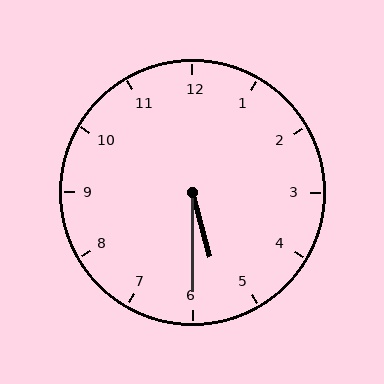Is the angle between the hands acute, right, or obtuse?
It is acute.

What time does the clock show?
5:30.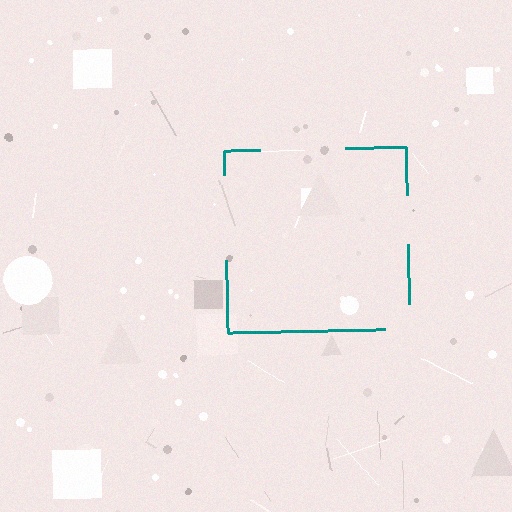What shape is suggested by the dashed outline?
The dashed outline suggests a square.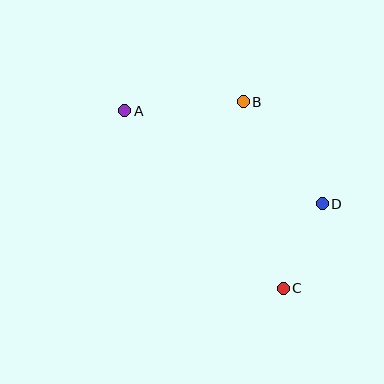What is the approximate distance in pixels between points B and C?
The distance between B and C is approximately 191 pixels.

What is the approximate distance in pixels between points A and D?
The distance between A and D is approximately 218 pixels.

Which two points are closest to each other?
Points C and D are closest to each other.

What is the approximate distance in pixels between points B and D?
The distance between B and D is approximately 129 pixels.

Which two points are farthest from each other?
Points A and C are farthest from each other.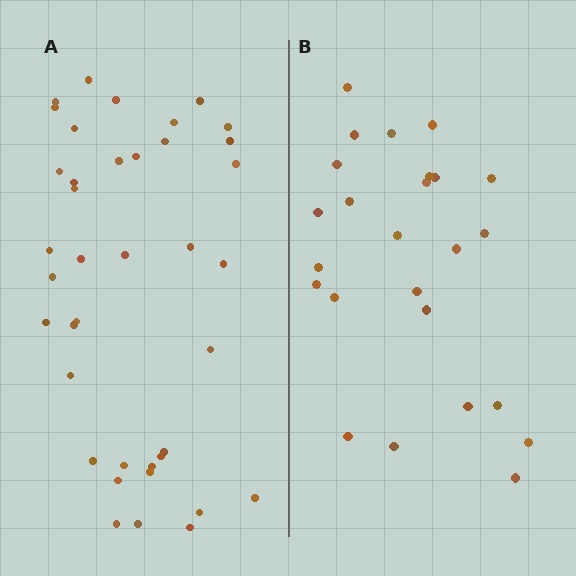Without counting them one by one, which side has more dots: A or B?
Region A (the left region) has more dots.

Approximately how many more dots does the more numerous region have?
Region A has approximately 15 more dots than region B.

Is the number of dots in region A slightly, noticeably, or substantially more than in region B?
Region A has substantially more. The ratio is roughly 1.6 to 1.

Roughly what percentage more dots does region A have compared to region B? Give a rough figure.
About 55% more.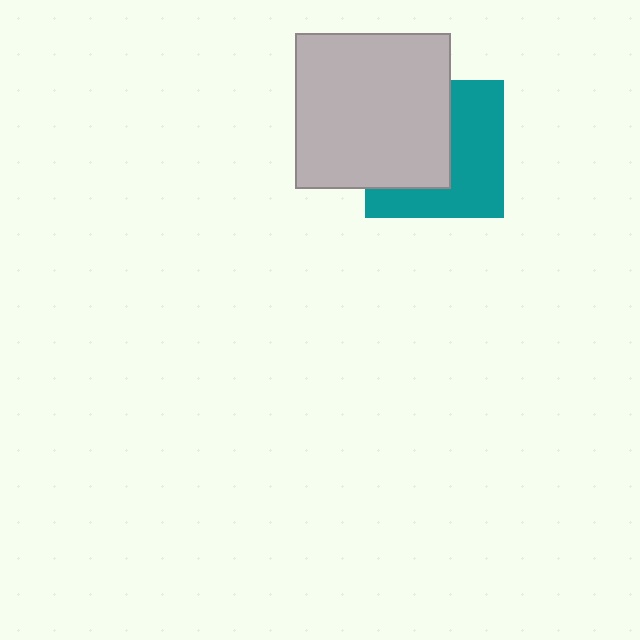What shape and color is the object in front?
The object in front is a light gray square.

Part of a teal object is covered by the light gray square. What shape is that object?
It is a square.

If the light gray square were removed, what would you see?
You would see the complete teal square.